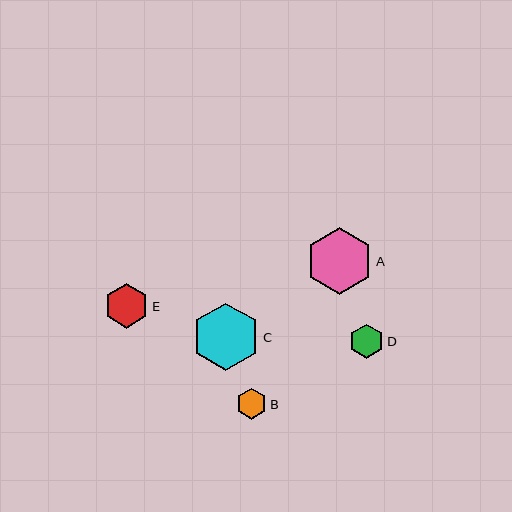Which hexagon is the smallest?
Hexagon B is the smallest with a size of approximately 31 pixels.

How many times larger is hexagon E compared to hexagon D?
Hexagon E is approximately 1.3 times the size of hexagon D.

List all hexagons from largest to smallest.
From largest to smallest: C, A, E, D, B.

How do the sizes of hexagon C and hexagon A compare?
Hexagon C and hexagon A are approximately the same size.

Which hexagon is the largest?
Hexagon C is the largest with a size of approximately 67 pixels.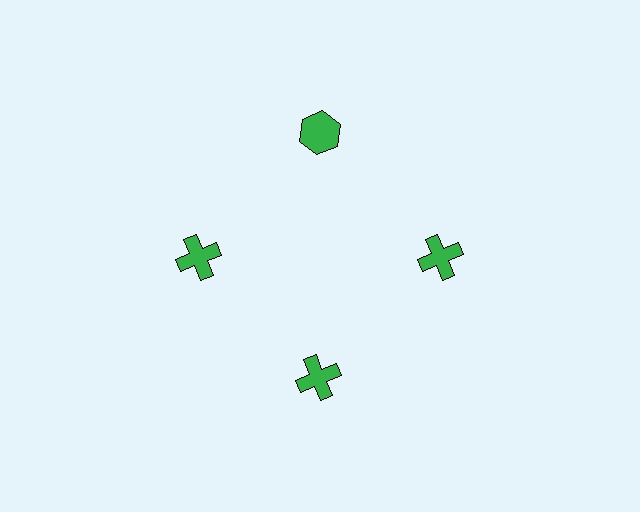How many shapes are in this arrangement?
There are 4 shapes arranged in a ring pattern.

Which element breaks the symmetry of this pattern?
The green hexagon at roughly the 12 o'clock position breaks the symmetry. All other shapes are green crosses.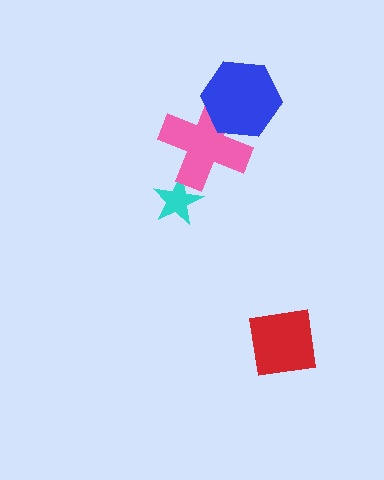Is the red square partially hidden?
No, no other shape covers it.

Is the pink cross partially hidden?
Yes, it is partially covered by another shape.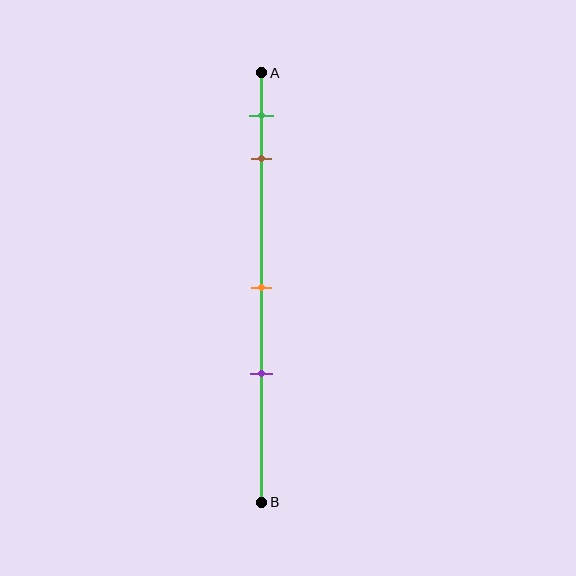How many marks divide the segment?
There are 4 marks dividing the segment.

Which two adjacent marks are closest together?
The green and brown marks are the closest adjacent pair.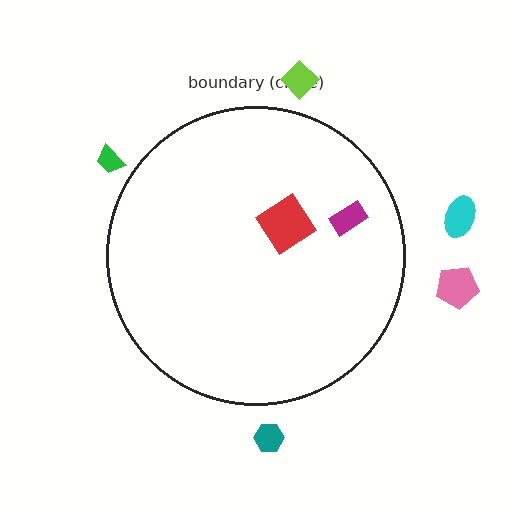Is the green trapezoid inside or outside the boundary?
Outside.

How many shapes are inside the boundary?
2 inside, 5 outside.